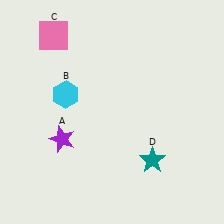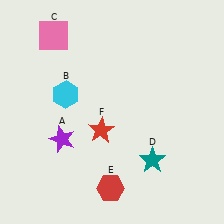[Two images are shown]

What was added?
A red hexagon (E), a red star (F) were added in Image 2.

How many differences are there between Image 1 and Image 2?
There are 2 differences between the two images.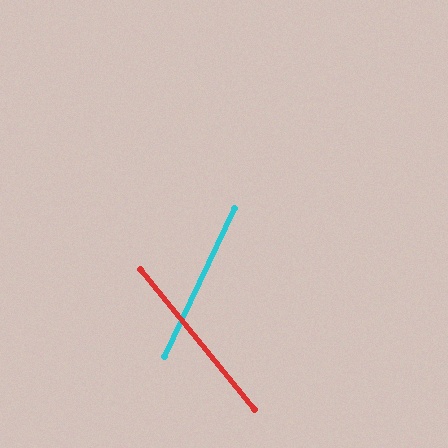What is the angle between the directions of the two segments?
Approximately 64 degrees.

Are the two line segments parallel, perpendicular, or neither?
Neither parallel nor perpendicular — they differ by about 64°.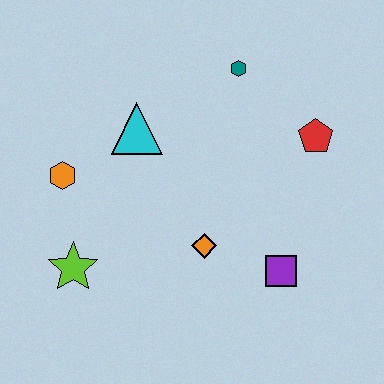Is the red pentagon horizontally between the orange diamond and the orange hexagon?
No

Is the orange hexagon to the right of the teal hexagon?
No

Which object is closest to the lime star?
The orange hexagon is closest to the lime star.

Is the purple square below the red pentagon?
Yes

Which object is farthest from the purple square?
The orange hexagon is farthest from the purple square.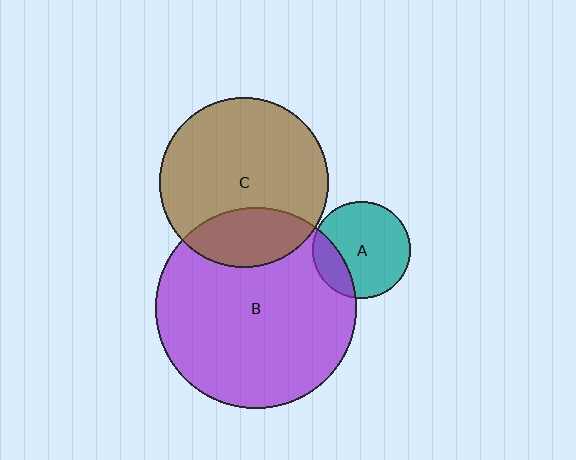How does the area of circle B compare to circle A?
Approximately 4.2 times.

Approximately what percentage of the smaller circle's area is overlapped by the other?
Approximately 20%.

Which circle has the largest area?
Circle B (purple).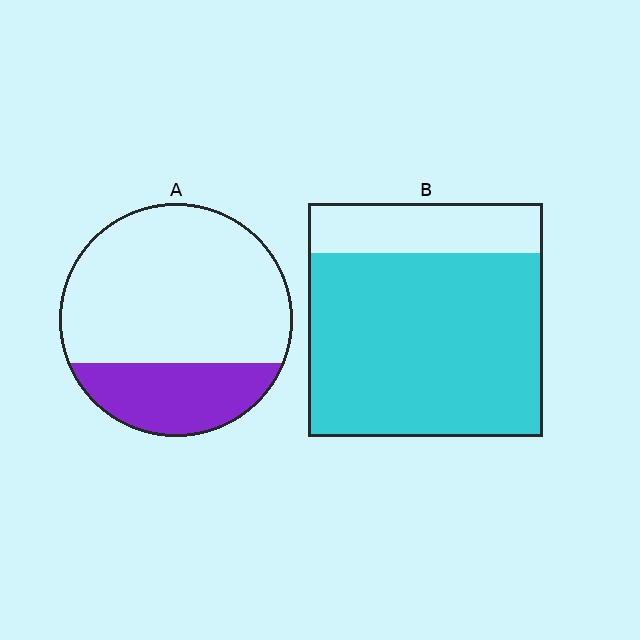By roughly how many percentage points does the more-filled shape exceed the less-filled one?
By roughly 50 percentage points (B over A).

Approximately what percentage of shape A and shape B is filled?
A is approximately 25% and B is approximately 80%.